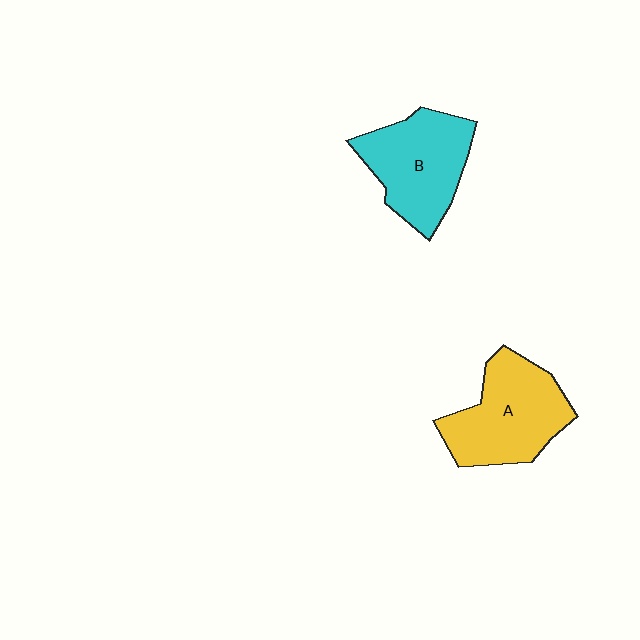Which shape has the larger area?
Shape A (yellow).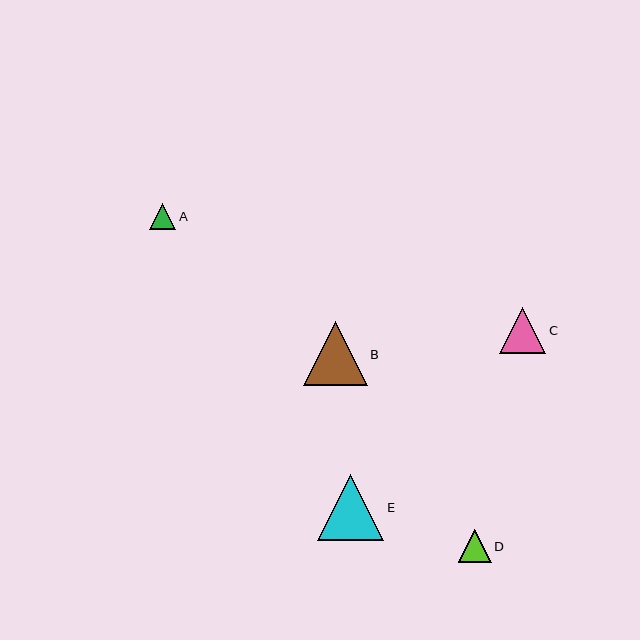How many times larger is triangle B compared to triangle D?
Triangle B is approximately 1.9 times the size of triangle D.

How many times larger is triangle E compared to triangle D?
Triangle E is approximately 2.0 times the size of triangle D.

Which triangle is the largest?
Triangle E is the largest with a size of approximately 66 pixels.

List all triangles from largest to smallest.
From largest to smallest: E, B, C, D, A.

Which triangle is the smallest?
Triangle A is the smallest with a size of approximately 27 pixels.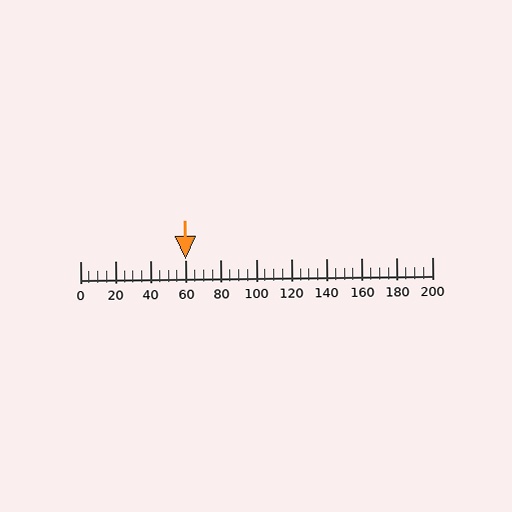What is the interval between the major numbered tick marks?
The major tick marks are spaced 20 units apart.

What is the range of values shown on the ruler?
The ruler shows values from 0 to 200.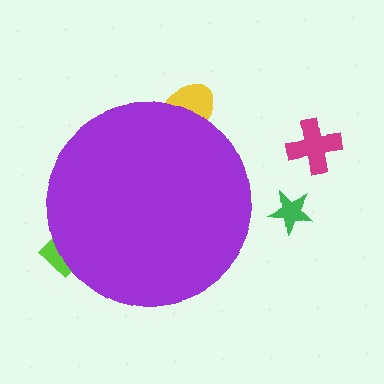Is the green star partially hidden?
No, the green star is fully visible.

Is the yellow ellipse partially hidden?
Yes, the yellow ellipse is partially hidden behind the purple circle.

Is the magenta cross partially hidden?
No, the magenta cross is fully visible.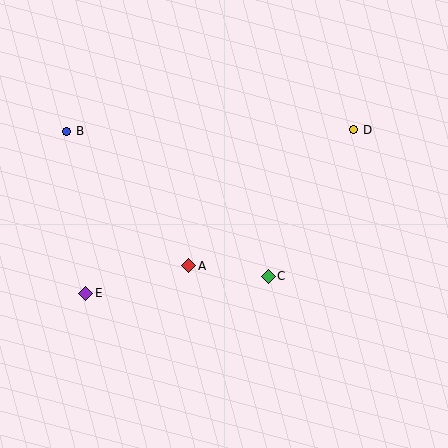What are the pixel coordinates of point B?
Point B is at (67, 131).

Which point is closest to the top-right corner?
Point D is closest to the top-right corner.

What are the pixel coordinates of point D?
Point D is at (354, 130).